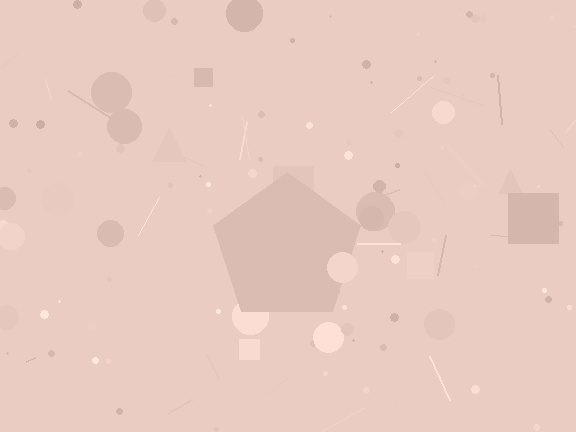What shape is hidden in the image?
A pentagon is hidden in the image.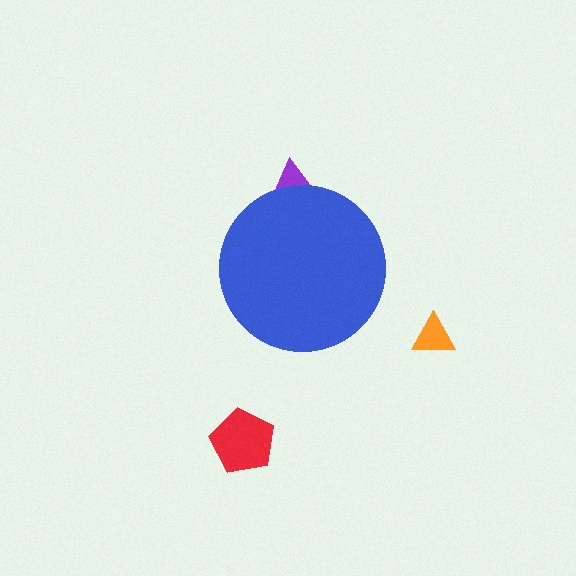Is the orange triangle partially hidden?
No, the orange triangle is fully visible.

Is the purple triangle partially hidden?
Yes, the purple triangle is partially hidden behind the blue circle.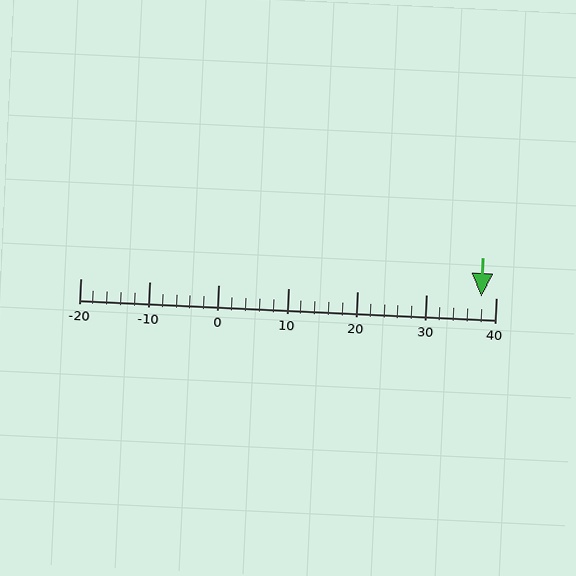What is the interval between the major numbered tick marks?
The major tick marks are spaced 10 units apart.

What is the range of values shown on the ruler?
The ruler shows values from -20 to 40.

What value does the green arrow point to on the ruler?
The green arrow points to approximately 38.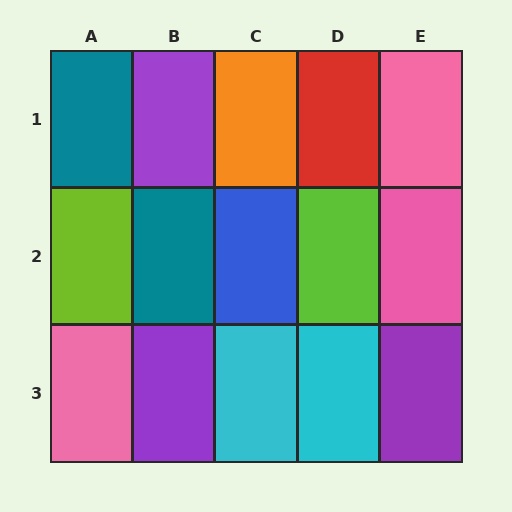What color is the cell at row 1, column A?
Teal.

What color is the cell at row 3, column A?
Pink.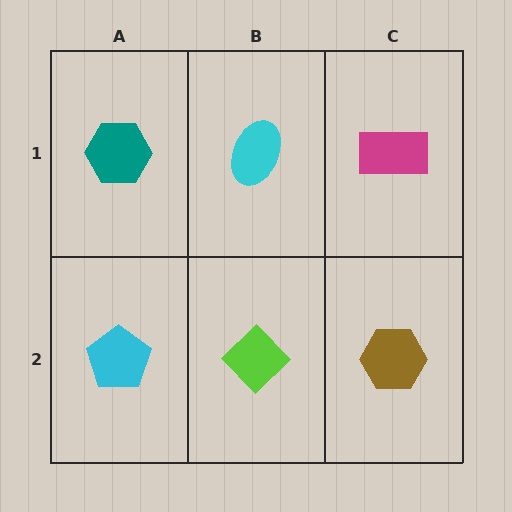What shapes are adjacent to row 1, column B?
A lime diamond (row 2, column B), a teal hexagon (row 1, column A), a magenta rectangle (row 1, column C).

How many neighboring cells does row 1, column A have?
2.